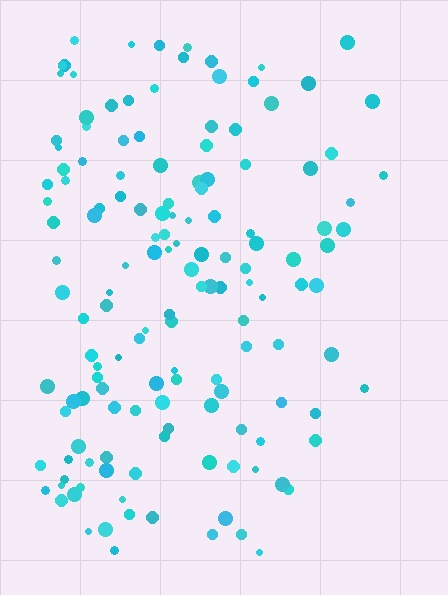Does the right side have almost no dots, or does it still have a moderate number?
Still a moderate number, just noticeably fewer than the left.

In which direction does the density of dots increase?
From right to left, with the left side densest.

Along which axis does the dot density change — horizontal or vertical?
Horizontal.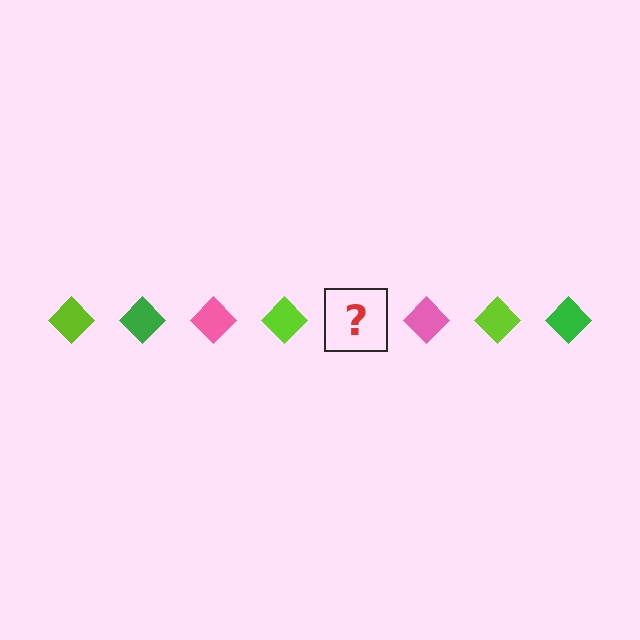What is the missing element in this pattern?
The missing element is a green diamond.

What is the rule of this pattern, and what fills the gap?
The rule is that the pattern cycles through lime, green, pink diamonds. The gap should be filled with a green diamond.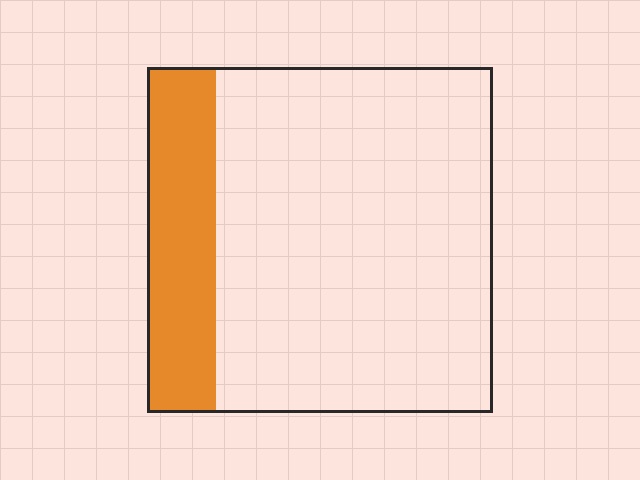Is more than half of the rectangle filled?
No.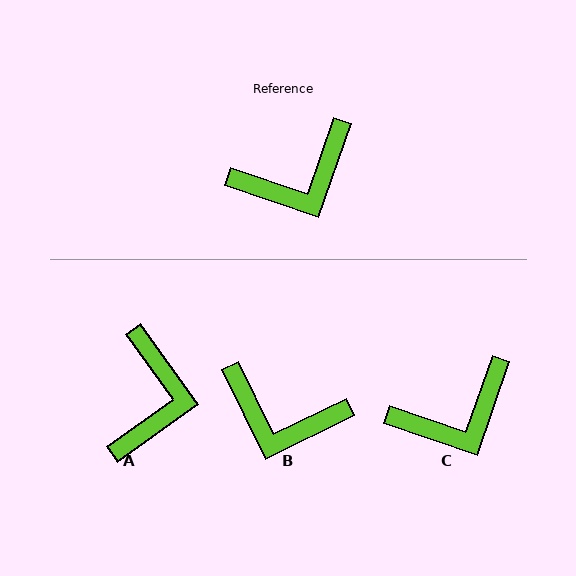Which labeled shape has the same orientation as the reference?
C.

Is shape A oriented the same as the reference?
No, it is off by about 55 degrees.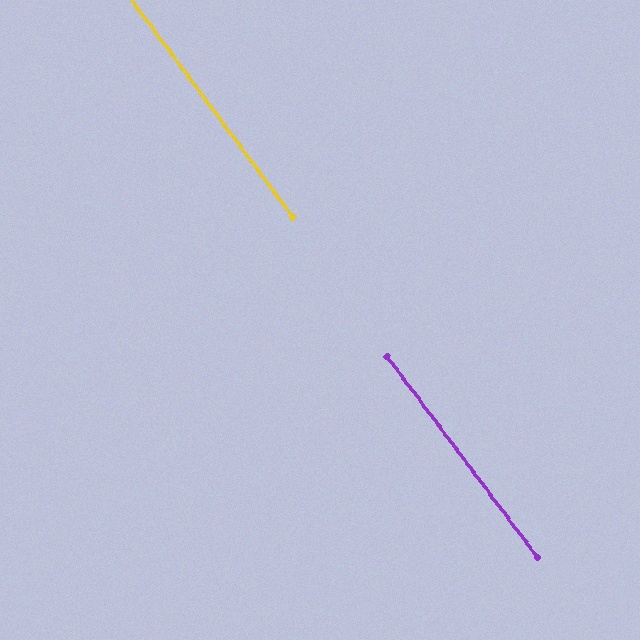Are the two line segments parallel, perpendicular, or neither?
Parallel — their directions differ by only 0.6°.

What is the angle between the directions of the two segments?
Approximately 1 degree.